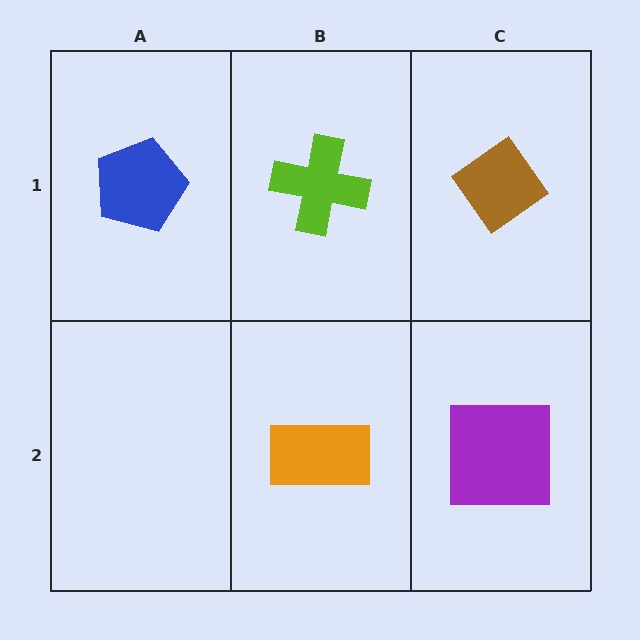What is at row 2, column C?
A purple square.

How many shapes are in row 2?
2 shapes.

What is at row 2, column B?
An orange rectangle.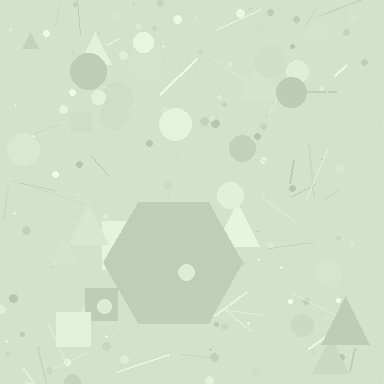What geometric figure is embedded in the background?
A hexagon is embedded in the background.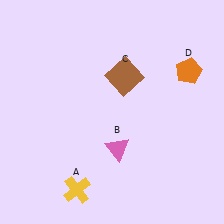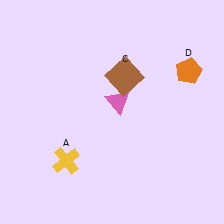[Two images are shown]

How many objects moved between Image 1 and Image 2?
2 objects moved between the two images.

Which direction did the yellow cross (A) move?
The yellow cross (A) moved up.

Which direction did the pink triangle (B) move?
The pink triangle (B) moved up.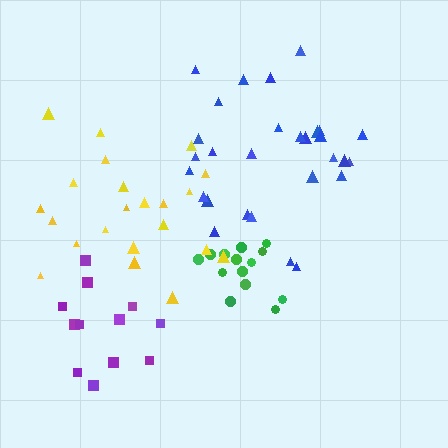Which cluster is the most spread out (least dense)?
Yellow.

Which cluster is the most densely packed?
Green.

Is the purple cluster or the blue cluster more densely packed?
Purple.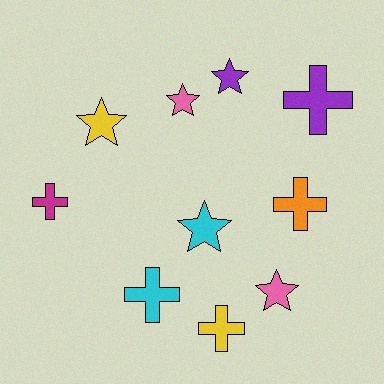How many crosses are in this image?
There are 5 crosses.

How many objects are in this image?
There are 10 objects.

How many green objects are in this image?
There are no green objects.